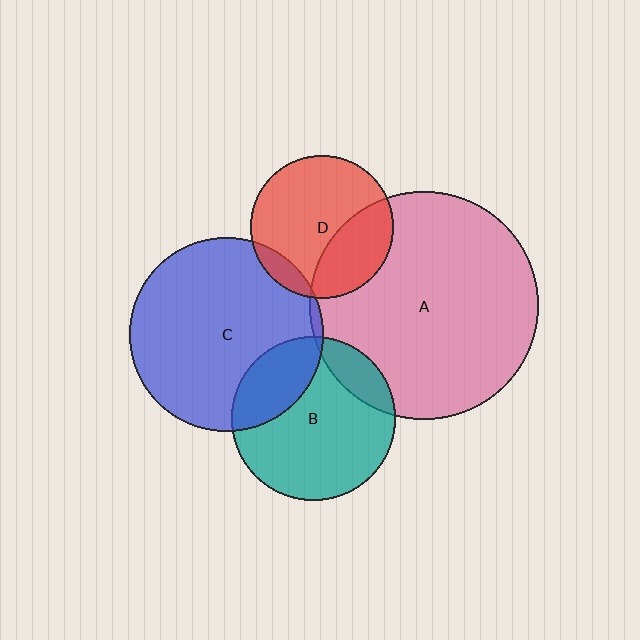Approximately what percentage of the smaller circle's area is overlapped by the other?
Approximately 5%.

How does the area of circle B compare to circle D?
Approximately 1.3 times.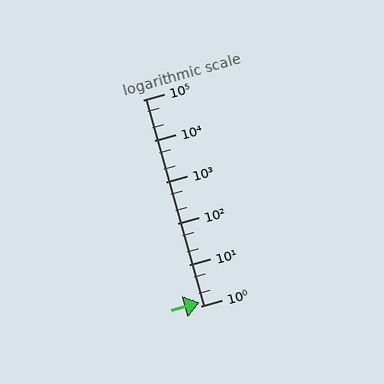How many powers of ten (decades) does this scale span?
The scale spans 5 decades, from 1 to 100000.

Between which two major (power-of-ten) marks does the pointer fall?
The pointer is between 1 and 10.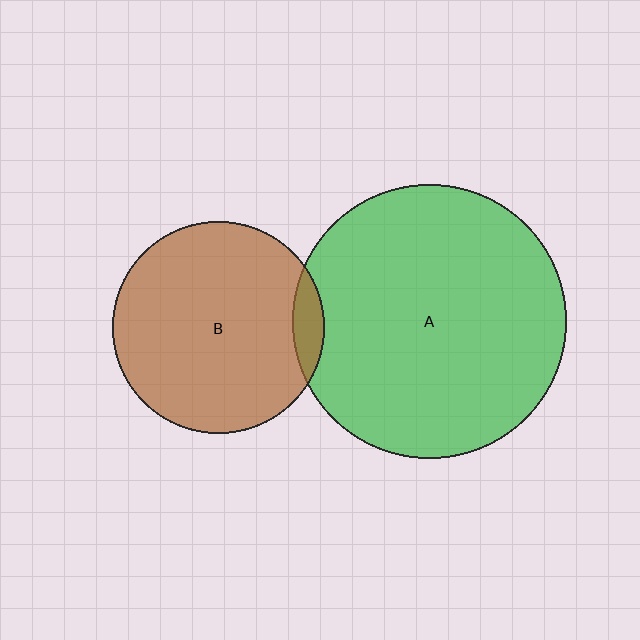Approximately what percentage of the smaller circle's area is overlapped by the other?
Approximately 5%.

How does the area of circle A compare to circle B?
Approximately 1.7 times.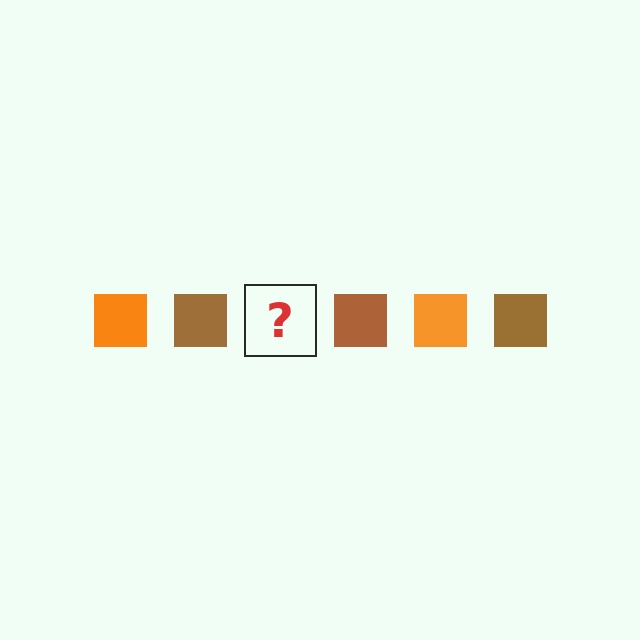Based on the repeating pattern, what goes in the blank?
The blank should be an orange square.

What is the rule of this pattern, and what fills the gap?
The rule is that the pattern cycles through orange, brown squares. The gap should be filled with an orange square.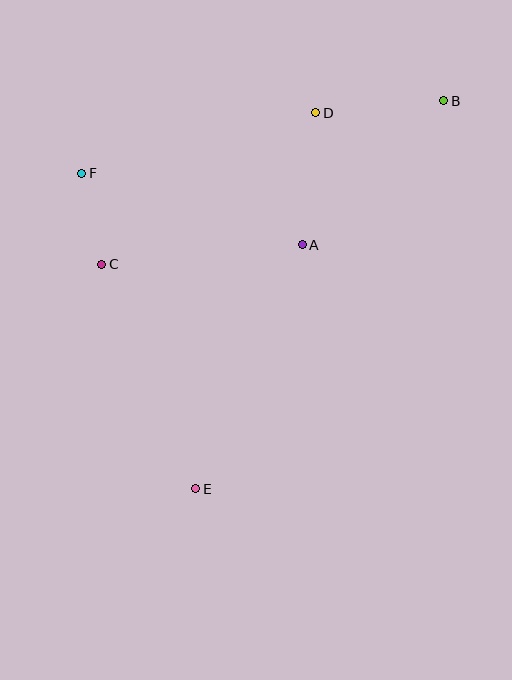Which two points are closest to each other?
Points C and F are closest to each other.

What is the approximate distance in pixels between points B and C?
The distance between B and C is approximately 379 pixels.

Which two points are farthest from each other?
Points B and E are farthest from each other.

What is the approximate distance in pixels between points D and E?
The distance between D and E is approximately 395 pixels.